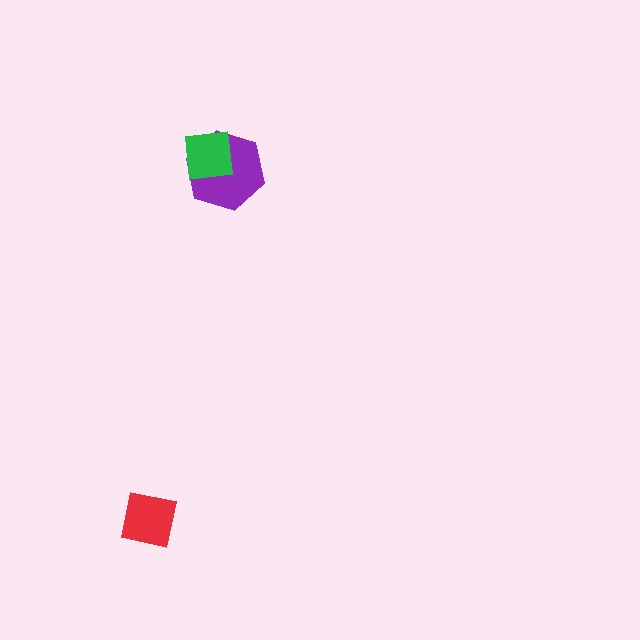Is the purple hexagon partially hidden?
Yes, it is partially covered by another shape.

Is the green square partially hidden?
No, no other shape covers it.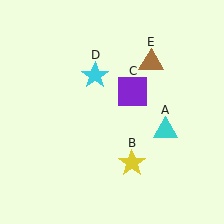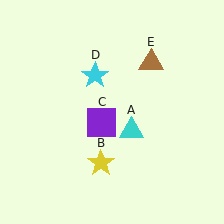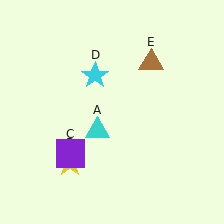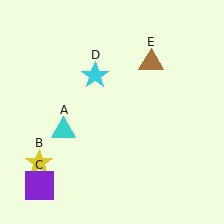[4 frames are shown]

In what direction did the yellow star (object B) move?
The yellow star (object B) moved left.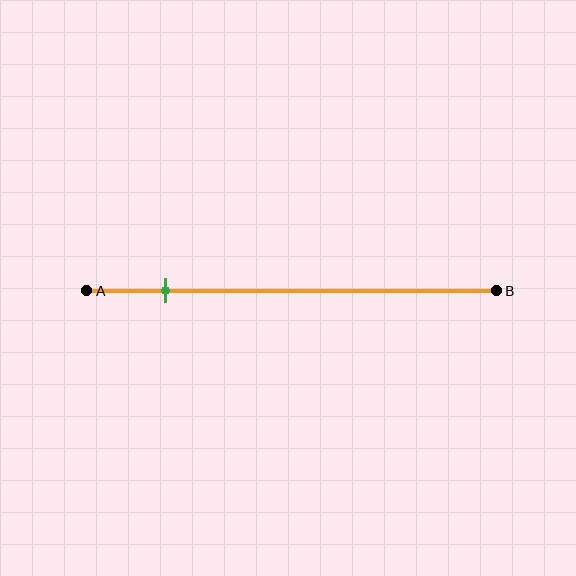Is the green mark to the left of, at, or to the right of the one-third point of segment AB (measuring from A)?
The green mark is to the left of the one-third point of segment AB.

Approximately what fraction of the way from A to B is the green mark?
The green mark is approximately 20% of the way from A to B.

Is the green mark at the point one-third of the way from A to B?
No, the mark is at about 20% from A, not at the 33% one-third point.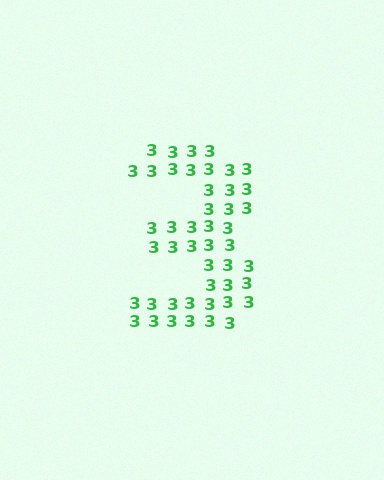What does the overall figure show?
The overall figure shows the digit 3.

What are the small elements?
The small elements are digit 3's.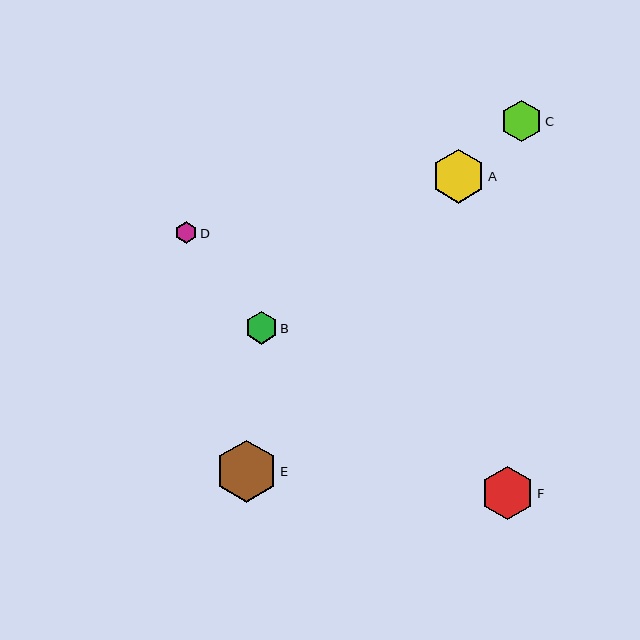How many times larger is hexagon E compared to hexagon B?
Hexagon E is approximately 1.9 times the size of hexagon B.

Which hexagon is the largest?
Hexagon E is the largest with a size of approximately 62 pixels.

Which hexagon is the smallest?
Hexagon D is the smallest with a size of approximately 21 pixels.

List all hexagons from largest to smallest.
From largest to smallest: E, A, F, C, B, D.